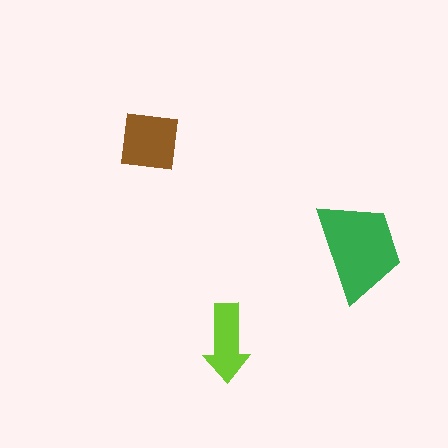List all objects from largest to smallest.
The green trapezoid, the brown square, the lime arrow.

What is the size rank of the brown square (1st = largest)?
2nd.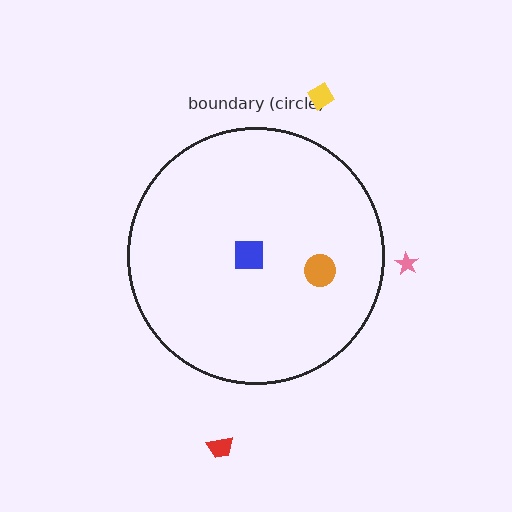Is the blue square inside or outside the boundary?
Inside.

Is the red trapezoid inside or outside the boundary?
Outside.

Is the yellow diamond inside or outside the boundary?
Outside.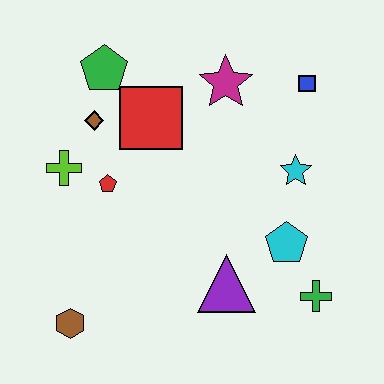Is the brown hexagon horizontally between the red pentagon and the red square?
No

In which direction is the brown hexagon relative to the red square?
The brown hexagon is below the red square.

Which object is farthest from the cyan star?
The brown hexagon is farthest from the cyan star.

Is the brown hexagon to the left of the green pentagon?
Yes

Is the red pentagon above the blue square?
No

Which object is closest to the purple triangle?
The cyan pentagon is closest to the purple triangle.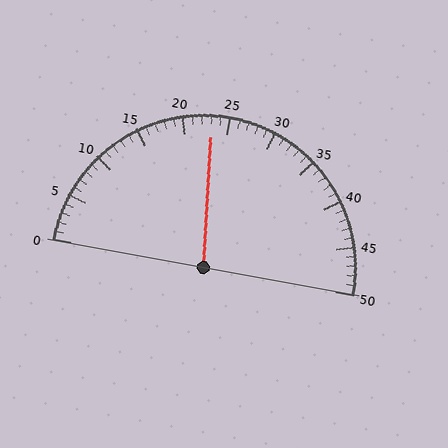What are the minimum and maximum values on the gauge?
The gauge ranges from 0 to 50.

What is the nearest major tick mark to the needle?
The nearest major tick mark is 25.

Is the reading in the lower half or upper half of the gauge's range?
The reading is in the lower half of the range (0 to 50).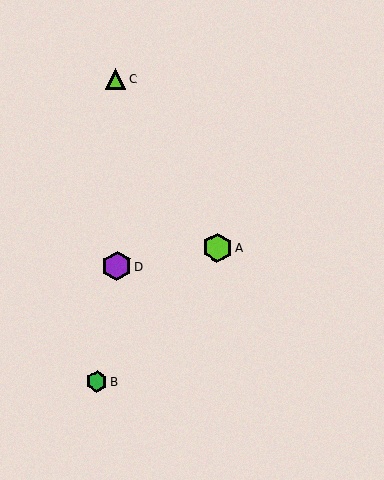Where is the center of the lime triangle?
The center of the lime triangle is at (116, 79).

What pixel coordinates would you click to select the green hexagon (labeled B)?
Click at (97, 381) to select the green hexagon B.